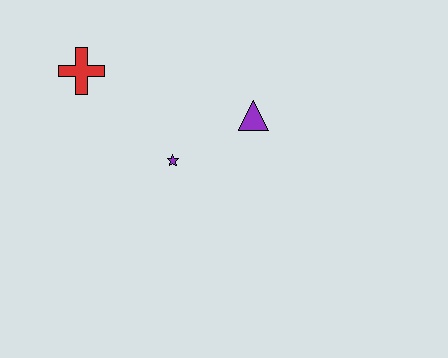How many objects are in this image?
There are 3 objects.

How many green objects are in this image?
There are no green objects.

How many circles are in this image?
There are no circles.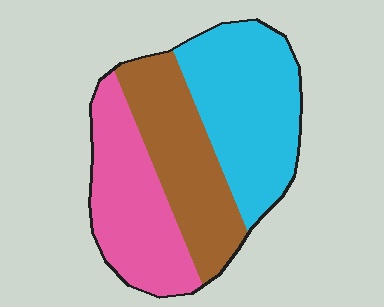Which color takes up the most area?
Cyan, at roughly 40%.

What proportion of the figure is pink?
Pink takes up about one third (1/3) of the figure.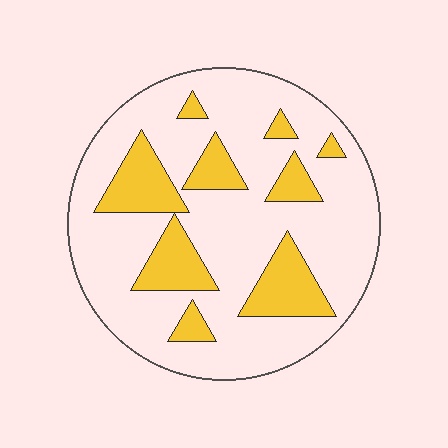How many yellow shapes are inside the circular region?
9.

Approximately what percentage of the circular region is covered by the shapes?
Approximately 25%.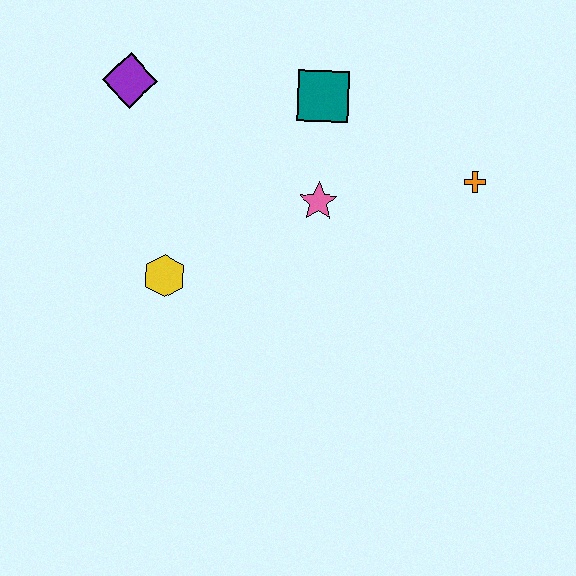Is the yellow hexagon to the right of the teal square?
No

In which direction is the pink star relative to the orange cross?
The pink star is to the left of the orange cross.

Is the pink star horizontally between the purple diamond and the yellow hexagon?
No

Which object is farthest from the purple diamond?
The orange cross is farthest from the purple diamond.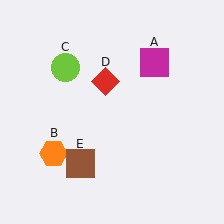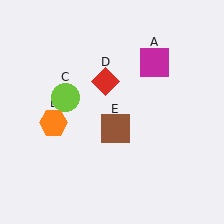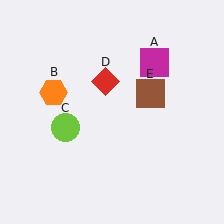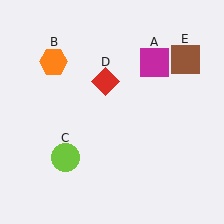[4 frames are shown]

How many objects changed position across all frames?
3 objects changed position: orange hexagon (object B), lime circle (object C), brown square (object E).